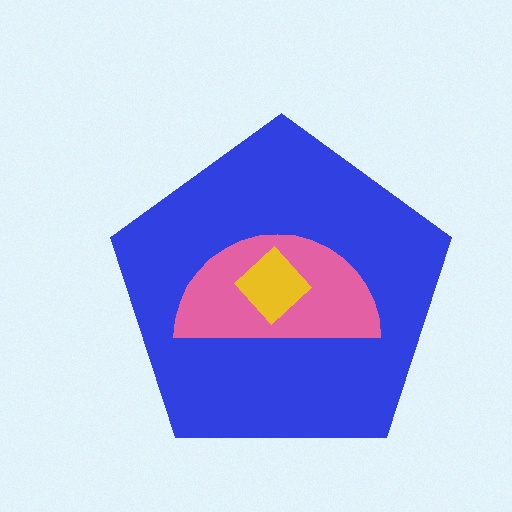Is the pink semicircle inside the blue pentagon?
Yes.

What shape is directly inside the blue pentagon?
The pink semicircle.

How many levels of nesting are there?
3.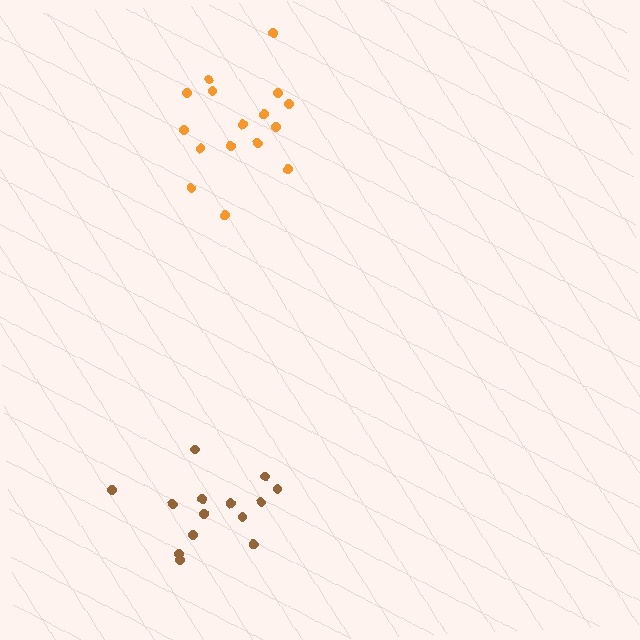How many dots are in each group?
Group 1: 14 dots, Group 2: 16 dots (30 total).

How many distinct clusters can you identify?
There are 2 distinct clusters.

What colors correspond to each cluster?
The clusters are colored: brown, orange.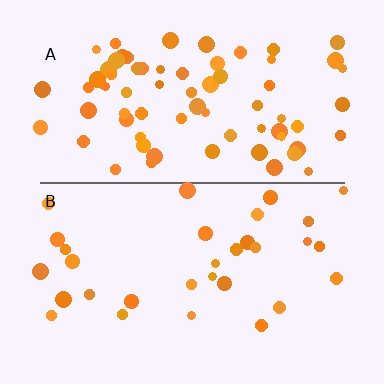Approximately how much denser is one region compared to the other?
Approximately 2.4× — region A over region B.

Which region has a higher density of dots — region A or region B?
A (the top).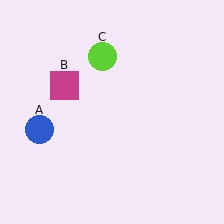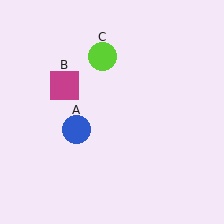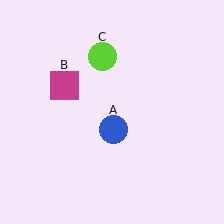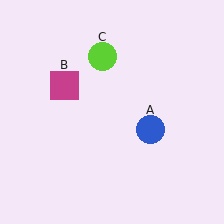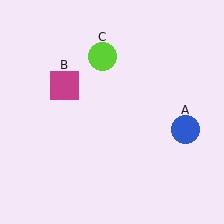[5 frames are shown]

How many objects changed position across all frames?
1 object changed position: blue circle (object A).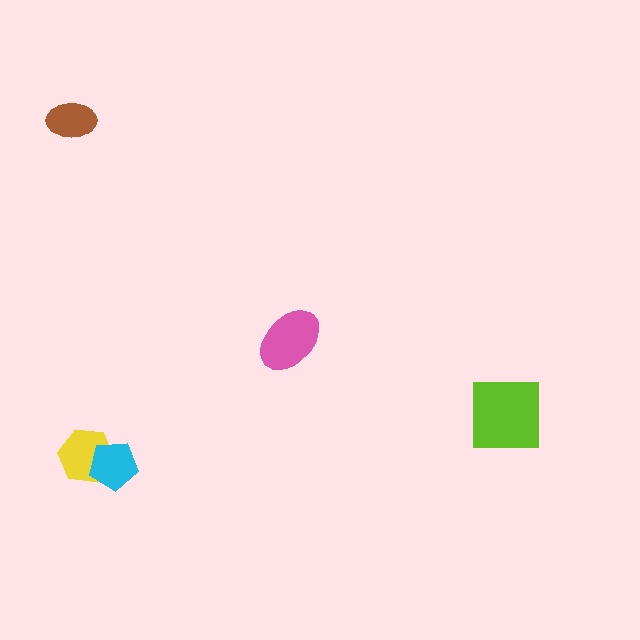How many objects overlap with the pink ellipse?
0 objects overlap with the pink ellipse.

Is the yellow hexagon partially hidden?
Yes, it is partially covered by another shape.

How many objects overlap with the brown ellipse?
0 objects overlap with the brown ellipse.